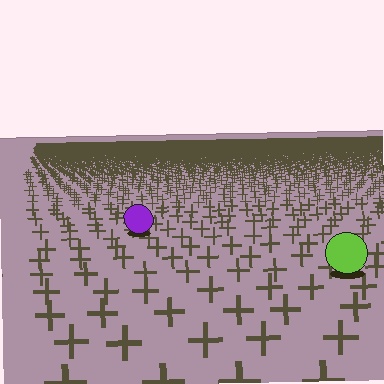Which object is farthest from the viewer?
The purple circle is farthest from the viewer. It appears smaller and the ground texture around it is denser.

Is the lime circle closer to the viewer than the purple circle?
Yes. The lime circle is closer — you can tell from the texture gradient: the ground texture is coarser near it.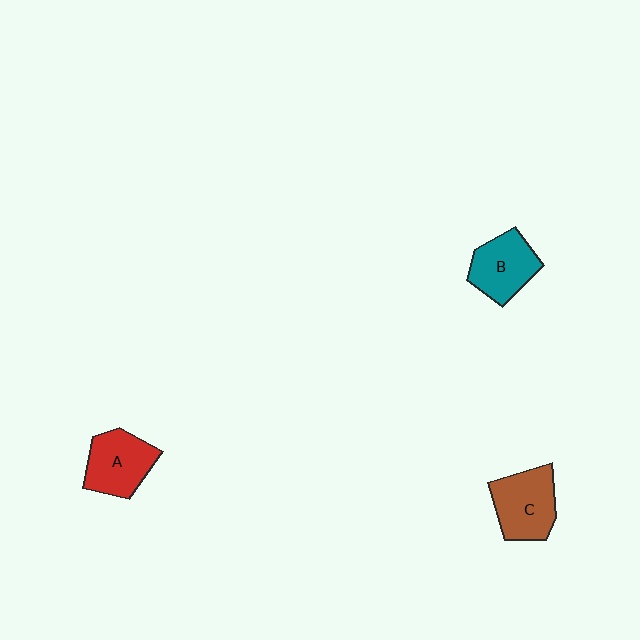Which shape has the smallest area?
Shape B (teal).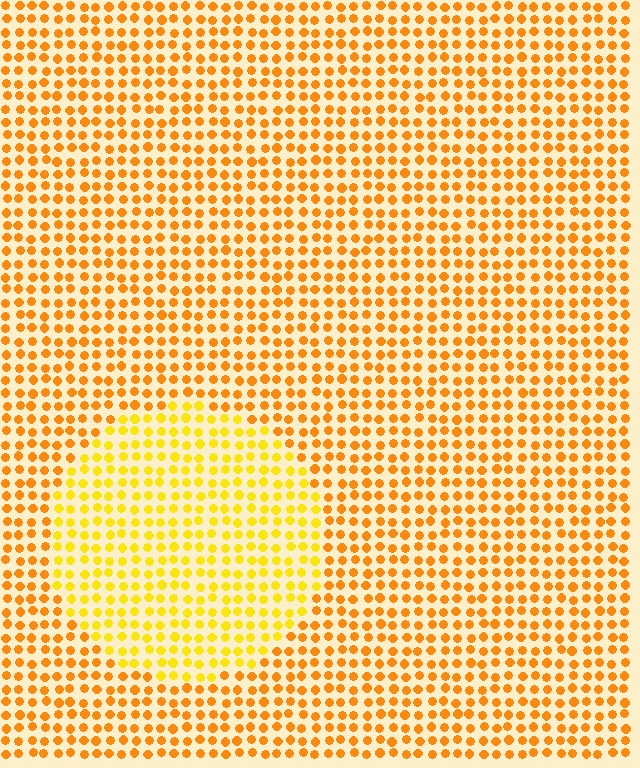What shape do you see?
I see a circle.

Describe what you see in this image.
The image is filled with small orange elements in a uniform arrangement. A circle-shaped region is visible where the elements are tinted to a slightly different hue, forming a subtle color boundary.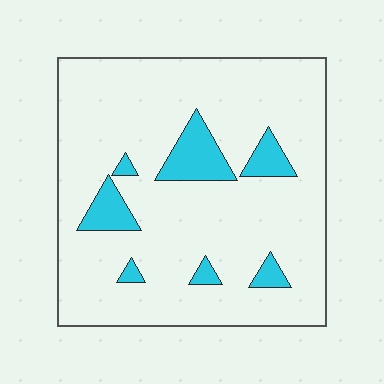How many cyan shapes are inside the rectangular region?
7.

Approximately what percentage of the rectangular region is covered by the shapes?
Approximately 10%.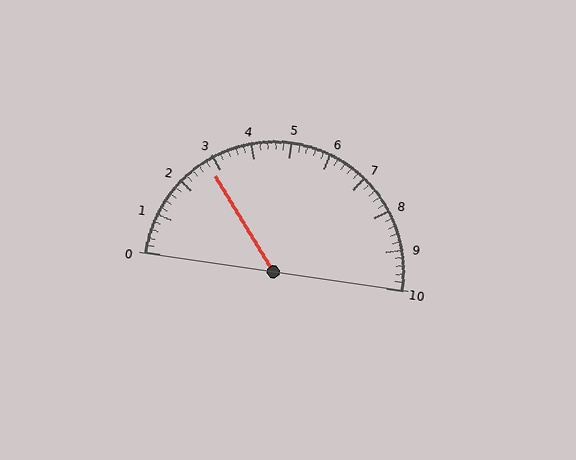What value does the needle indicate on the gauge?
The needle indicates approximately 2.8.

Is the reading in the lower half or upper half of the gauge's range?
The reading is in the lower half of the range (0 to 10).